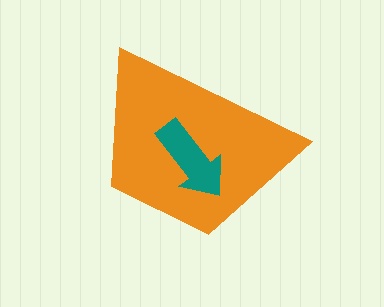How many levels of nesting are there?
2.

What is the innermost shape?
The teal arrow.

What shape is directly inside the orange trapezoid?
The teal arrow.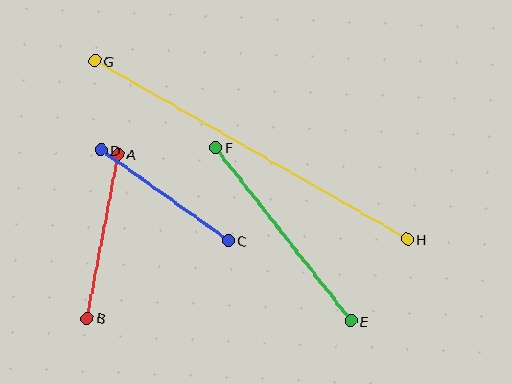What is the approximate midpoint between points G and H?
The midpoint is at approximately (251, 150) pixels.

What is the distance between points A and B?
The distance is approximately 166 pixels.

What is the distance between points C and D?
The distance is approximately 156 pixels.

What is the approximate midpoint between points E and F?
The midpoint is at approximately (283, 234) pixels.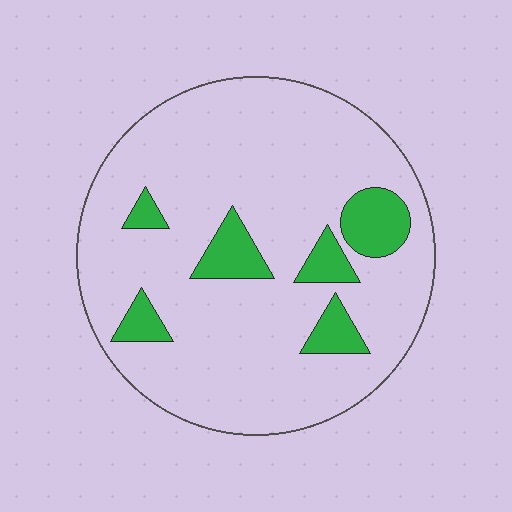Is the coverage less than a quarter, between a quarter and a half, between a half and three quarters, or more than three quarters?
Less than a quarter.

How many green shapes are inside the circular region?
6.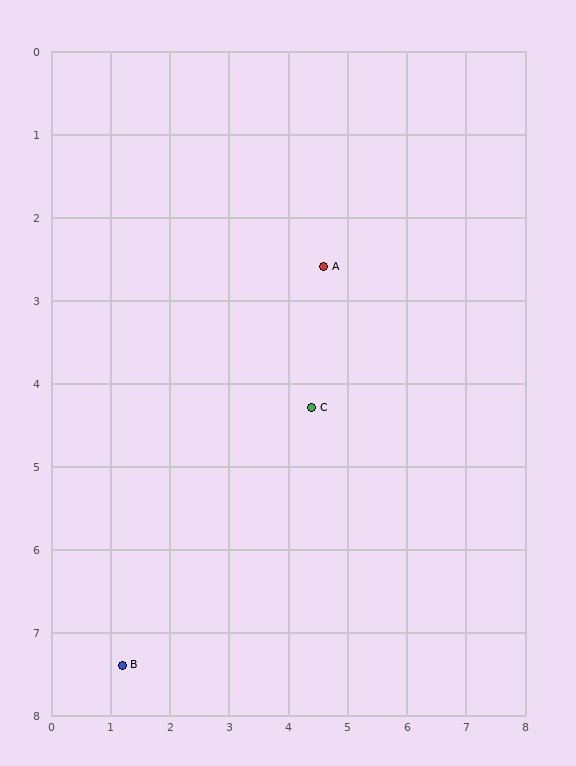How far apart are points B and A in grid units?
Points B and A are about 5.9 grid units apart.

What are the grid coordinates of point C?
Point C is at approximately (4.4, 4.3).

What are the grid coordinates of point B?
Point B is at approximately (1.2, 7.4).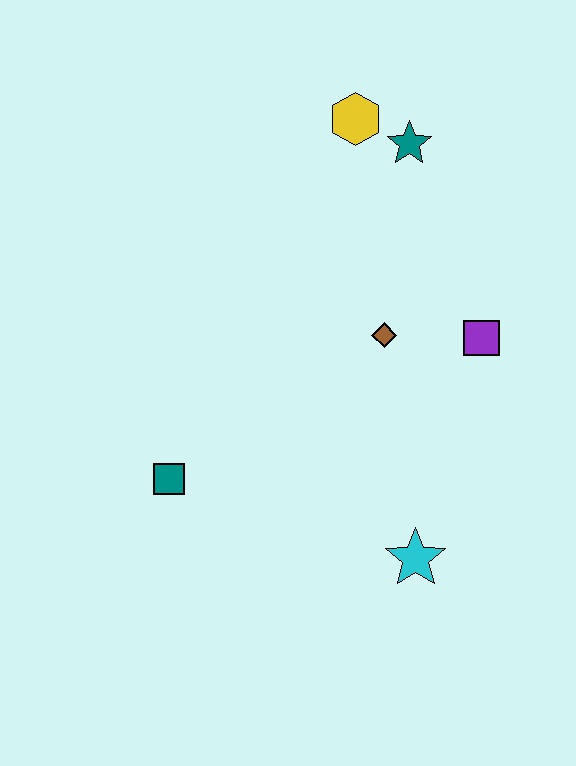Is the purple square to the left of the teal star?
No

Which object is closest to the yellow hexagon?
The teal star is closest to the yellow hexagon.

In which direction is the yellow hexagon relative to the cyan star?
The yellow hexagon is above the cyan star.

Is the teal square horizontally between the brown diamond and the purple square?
No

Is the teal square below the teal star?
Yes